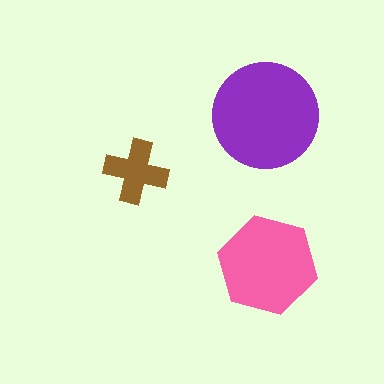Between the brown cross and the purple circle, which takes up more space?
The purple circle.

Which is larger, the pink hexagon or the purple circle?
The purple circle.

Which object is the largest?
The purple circle.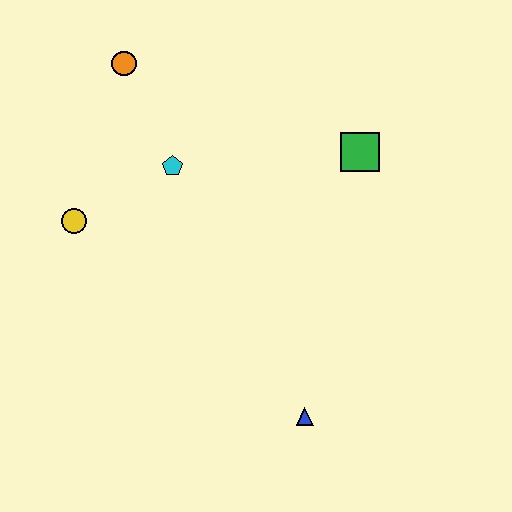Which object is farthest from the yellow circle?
The blue triangle is farthest from the yellow circle.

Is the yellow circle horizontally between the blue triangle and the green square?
No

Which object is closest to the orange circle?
The cyan pentagon is closest to the orange circle.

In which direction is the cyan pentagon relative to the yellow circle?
The cyan pentagon is to the right of the yellow circle.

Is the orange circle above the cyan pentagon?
Yes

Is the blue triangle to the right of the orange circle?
Yes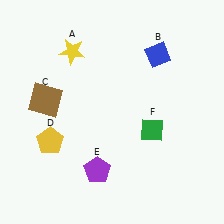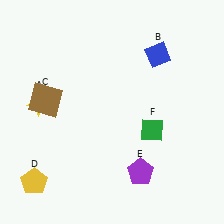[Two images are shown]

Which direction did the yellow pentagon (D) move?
The yellow pentagon (D) moved down.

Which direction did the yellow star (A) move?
The yellow star (A) moved down.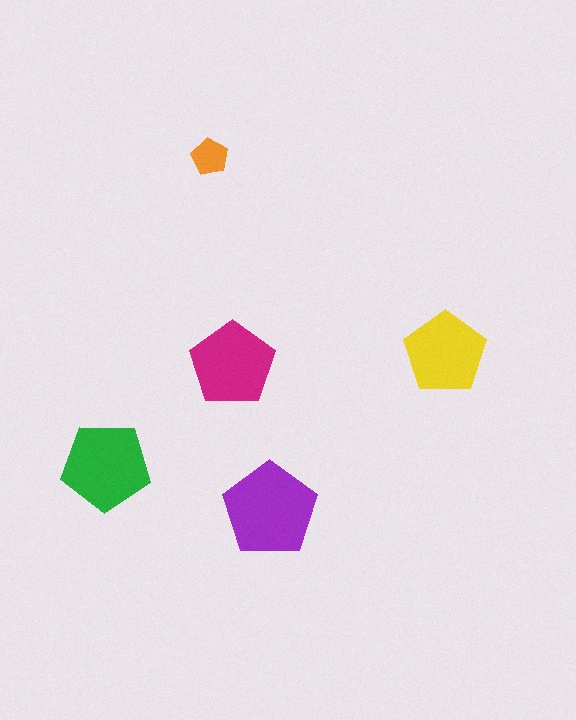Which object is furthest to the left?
The green pentagon is leftmost.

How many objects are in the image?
There are 5 objects in the image.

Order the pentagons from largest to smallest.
the purple one, the green one, the magenta one, the yellow one, the orange one.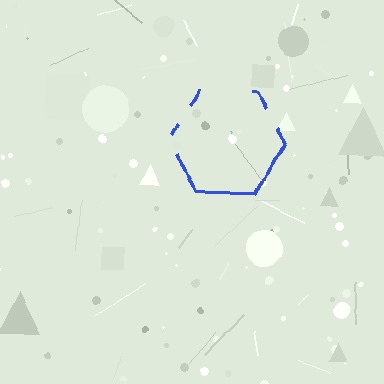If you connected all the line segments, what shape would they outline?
They would outline a hexagon.